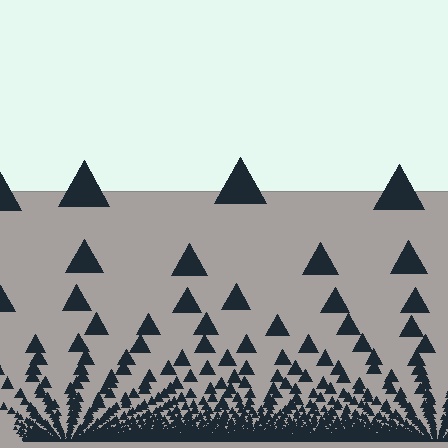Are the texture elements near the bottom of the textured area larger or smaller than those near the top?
Smaller. The gradient is inverted — elements near the bottom are smaller and denser.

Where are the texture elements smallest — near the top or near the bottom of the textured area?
Near the bottom.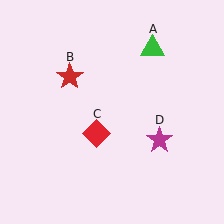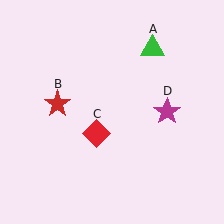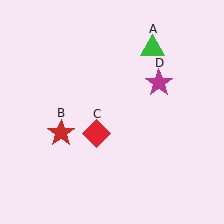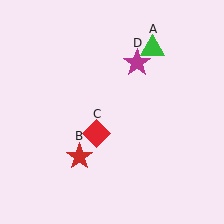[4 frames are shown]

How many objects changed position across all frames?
2 objects changed position: red star (object B), magenta star (object D).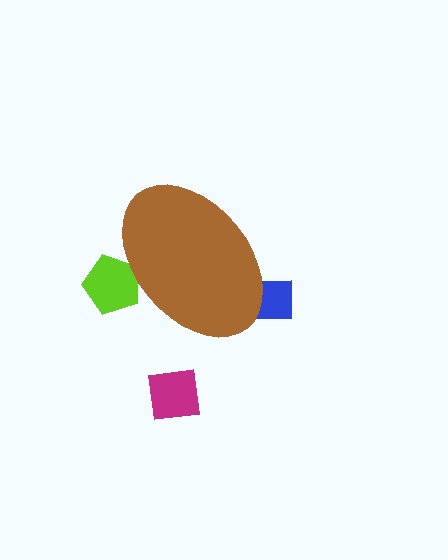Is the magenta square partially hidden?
No, the magenta square is fully visible.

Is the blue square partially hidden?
Yes, the blue square is partially hidden behind the brown ellipse.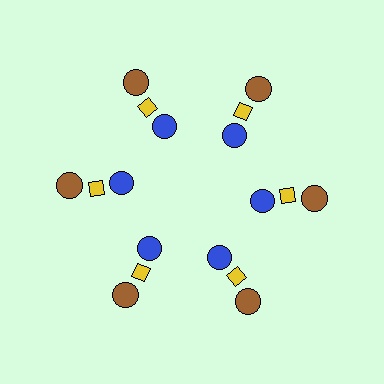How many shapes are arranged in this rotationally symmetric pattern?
There are 18 shapes, arranged in 6 groups of 3.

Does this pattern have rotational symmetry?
Yes, this pattern has 6-fold rotational symmetry. It looks the same after rotating 60 degrees around the center.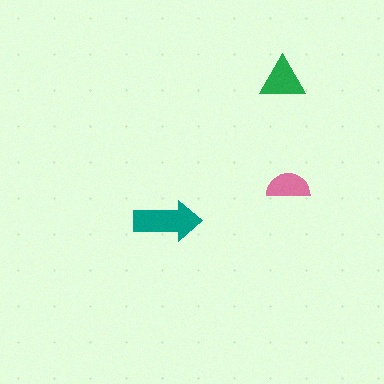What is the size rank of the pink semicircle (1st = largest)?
3rd.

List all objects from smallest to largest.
The pink semicircle, the green triangle, the teal arrow.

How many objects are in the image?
There are 3 objects in the image.